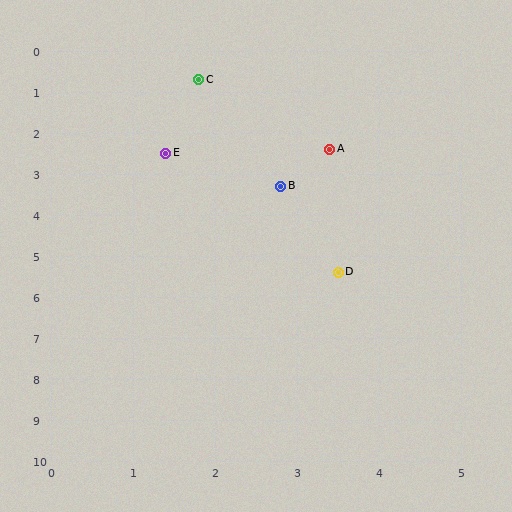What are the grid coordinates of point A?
Point A is at approximately (3.4, 2.4).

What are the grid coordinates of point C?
Point C is at approximately (1.8, 0.7).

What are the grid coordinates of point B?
Point B is at approximately (2.8, 3.3).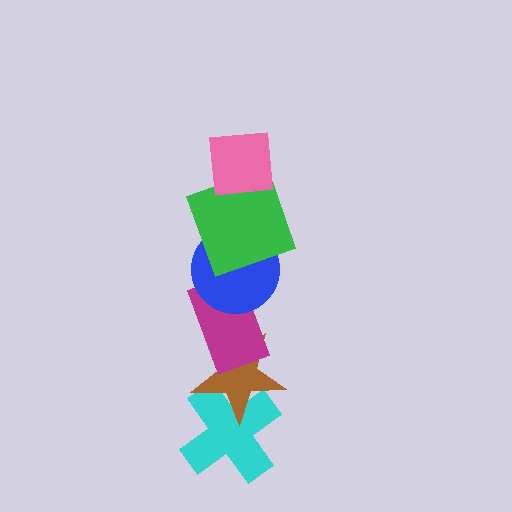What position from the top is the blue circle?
The blue circle is 3rd from the top.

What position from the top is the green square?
The green square is 2nd from the top.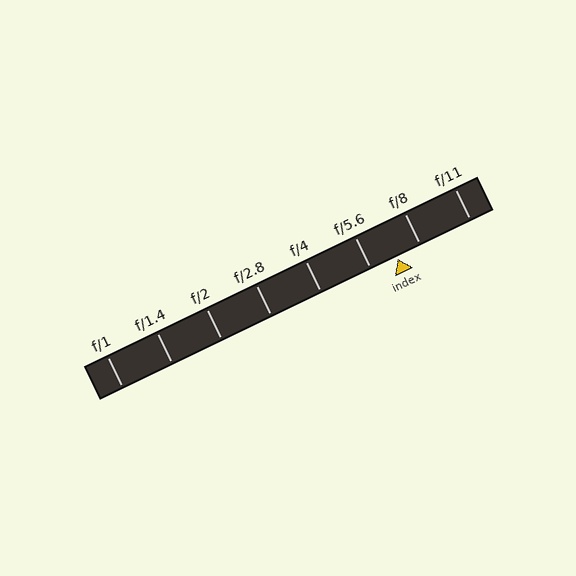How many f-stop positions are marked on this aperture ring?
There are 8 f-stop positions marked.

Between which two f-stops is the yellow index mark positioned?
The index mark is between f/5.6 and f/8.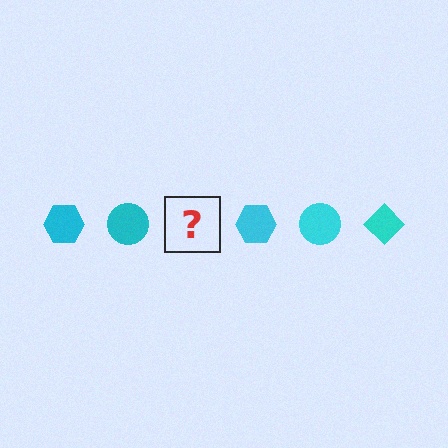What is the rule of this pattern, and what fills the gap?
The rule is that the pattern cycles through hexagon, circle, diamond shapes in cyan. The gap should be filled with a cyan diamond.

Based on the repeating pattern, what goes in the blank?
The blank should be a cyan diamond.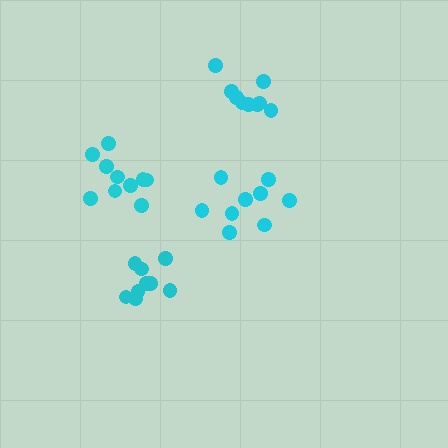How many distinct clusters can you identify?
There are 4 distinct clusters.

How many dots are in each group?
Group 1: 9 dots, Group 2: 10 dots, Group 3: 9 dots, Group 4: 9 dots (37 total).